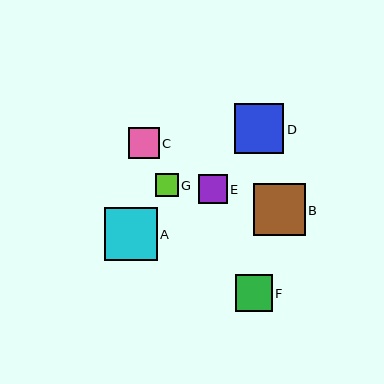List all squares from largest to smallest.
From largest to smallest: A, B, D, F, C, E, G.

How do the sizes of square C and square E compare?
Square C and square E are approximately the same size.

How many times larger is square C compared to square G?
Square C is approximately 1.4 times the size of square G.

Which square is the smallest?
Square G is the smallest with a size of approximately 22 pixels.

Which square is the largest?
Square A is the largest with a size of approximately 53 pixels.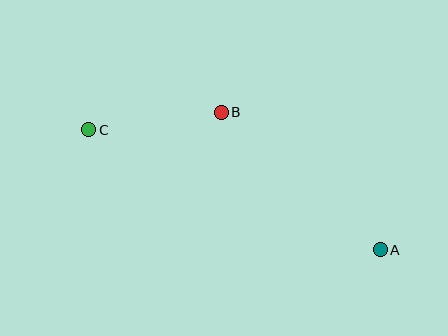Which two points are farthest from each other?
Points A and C are farthest from each other.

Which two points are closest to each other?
Points B and C are closest to each other.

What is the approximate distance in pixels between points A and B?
The distance between A and B is approximately 210 pixels.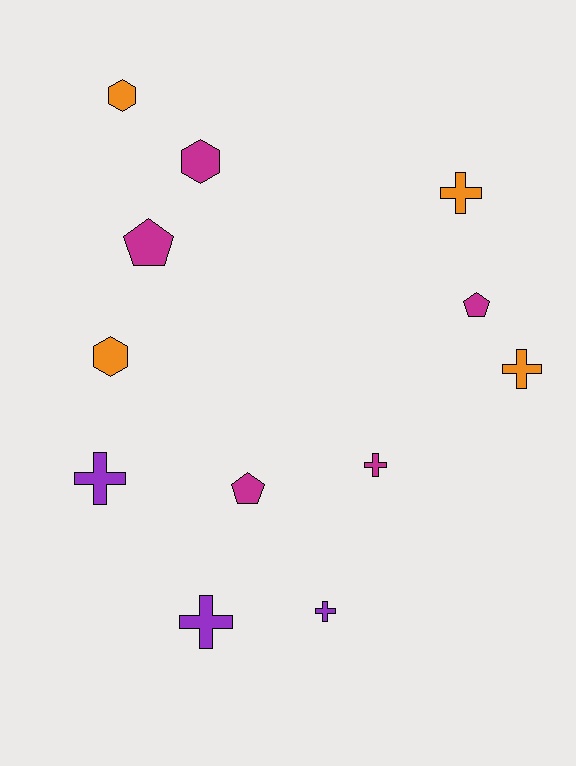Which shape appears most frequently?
Cross, with 6 objects.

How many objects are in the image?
There are 12 objects.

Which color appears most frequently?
Magenta, with 5 objects.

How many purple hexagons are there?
There are no purple hexagons.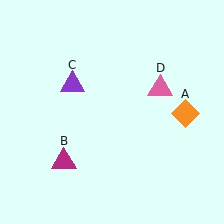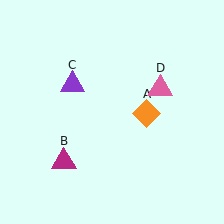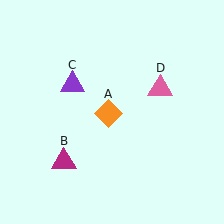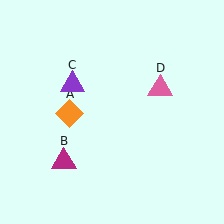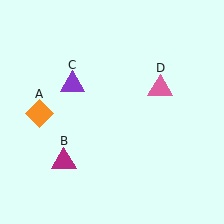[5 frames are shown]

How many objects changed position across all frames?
1 object changed position: orange diamond (object A).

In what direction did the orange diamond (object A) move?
The orange diamond (object A) moved left.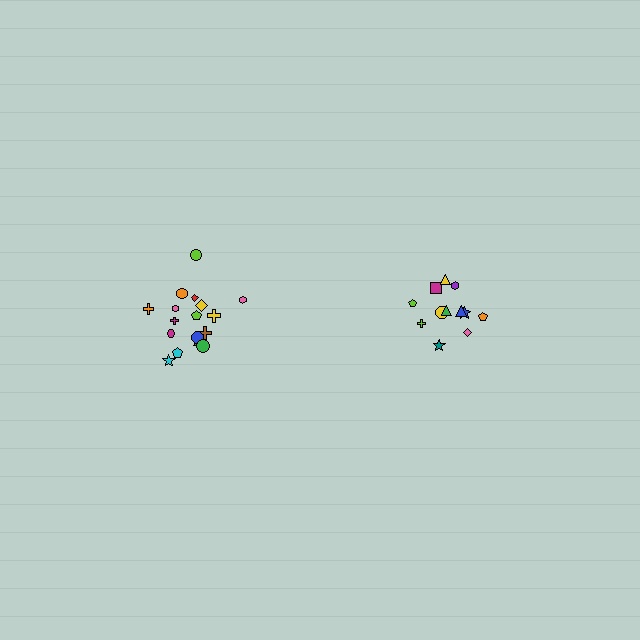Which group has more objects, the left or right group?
The left group.